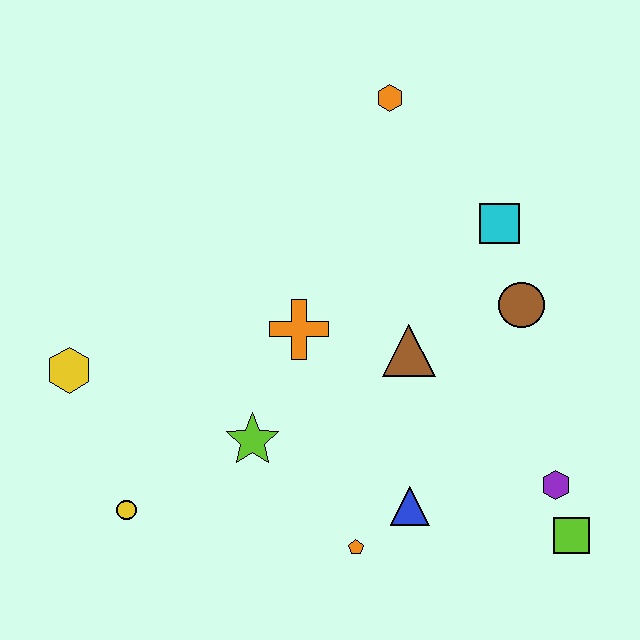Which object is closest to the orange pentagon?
The blue triangle is closest to the orange pentagon.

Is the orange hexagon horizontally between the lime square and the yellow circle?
Yes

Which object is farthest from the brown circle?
The yellow hexagon is farthest from the brown circle.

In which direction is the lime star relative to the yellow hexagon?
The lime star is to the right of the yellow hexagon.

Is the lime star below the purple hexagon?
No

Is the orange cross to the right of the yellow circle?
Yes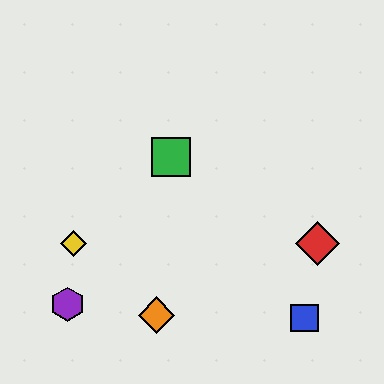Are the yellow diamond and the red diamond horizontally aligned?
Yes, both are at y≈243.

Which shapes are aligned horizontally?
The red diamond, the yellow diamond are aligned horizontally.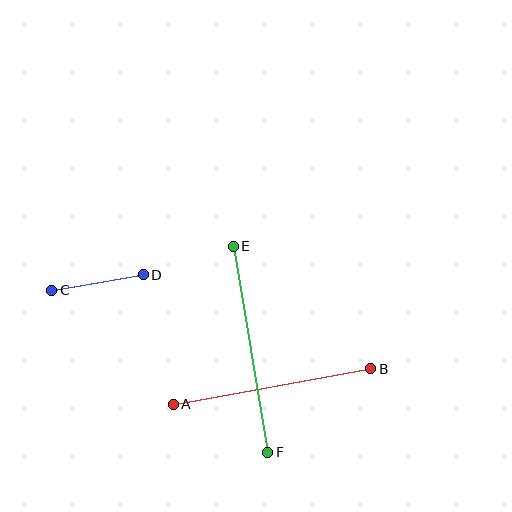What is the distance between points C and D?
The distance is approximately 93 pixels.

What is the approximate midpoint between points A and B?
The midpoint is at approximately (272, 386) pixels.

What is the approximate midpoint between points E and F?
The midpoint is at approximately (251, 349) pixels.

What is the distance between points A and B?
The distance is approximately 201 pixels.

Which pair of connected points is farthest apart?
Points E and F are farthest apart.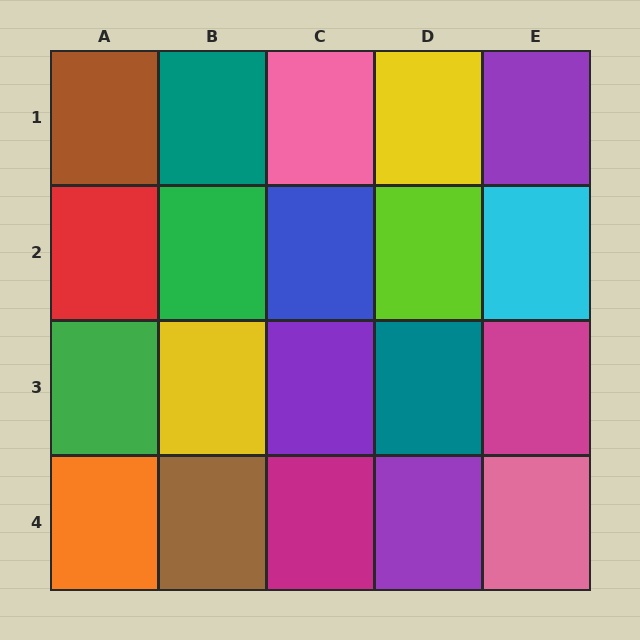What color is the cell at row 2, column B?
Green.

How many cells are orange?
1 cell is orange.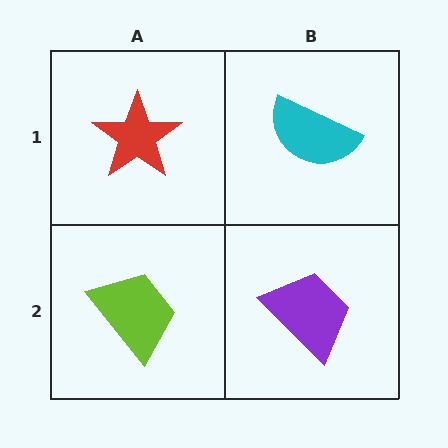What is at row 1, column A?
A red star.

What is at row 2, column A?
A lime trapezoid.